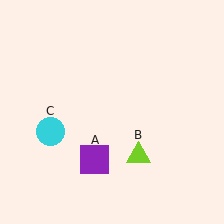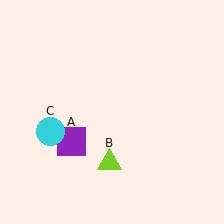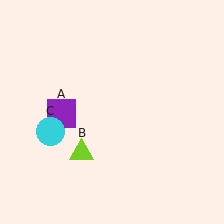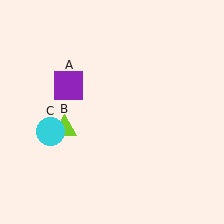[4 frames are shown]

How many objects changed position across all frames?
2 objects changed position: purple square (object A), lime triangle (object B).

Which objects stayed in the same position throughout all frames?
Cyan circle (object C) remained stationary.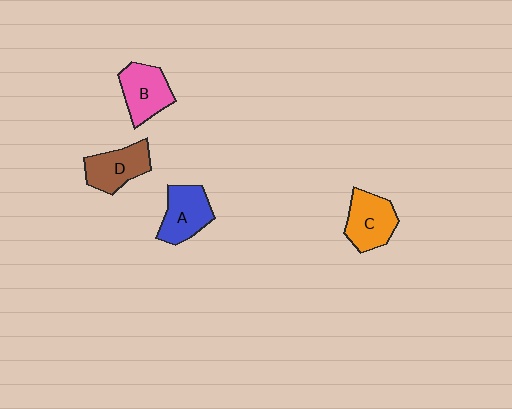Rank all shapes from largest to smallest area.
From largest to smallest: C (orange), A (blue), B (pink), D (brown).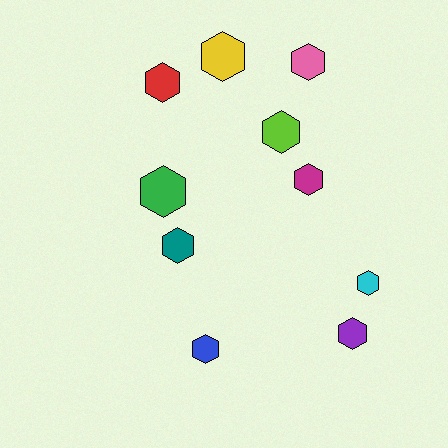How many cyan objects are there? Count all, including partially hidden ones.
There is 1 cyan object.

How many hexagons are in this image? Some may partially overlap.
There are 10 hexagons.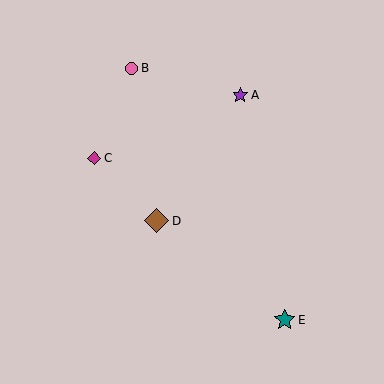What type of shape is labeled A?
Shape A is a purple star.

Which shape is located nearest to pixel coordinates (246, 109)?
The purple star (labeled A) at (240, 95) is nearest to that location.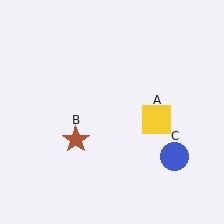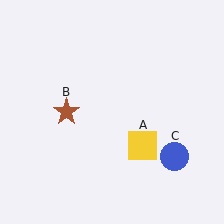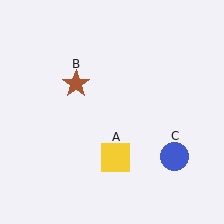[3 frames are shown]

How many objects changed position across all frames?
2 objects changed position: yellow square (object A), brown star (object B).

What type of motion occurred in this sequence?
The yellow square (object A), brown star (object B) rotated clockwise around the center of the scene.